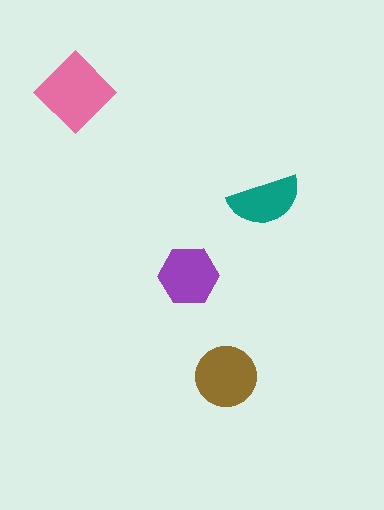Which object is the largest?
The pink diamond.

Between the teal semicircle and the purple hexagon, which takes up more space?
The purple hexagon.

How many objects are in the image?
There are 4 objects in the image.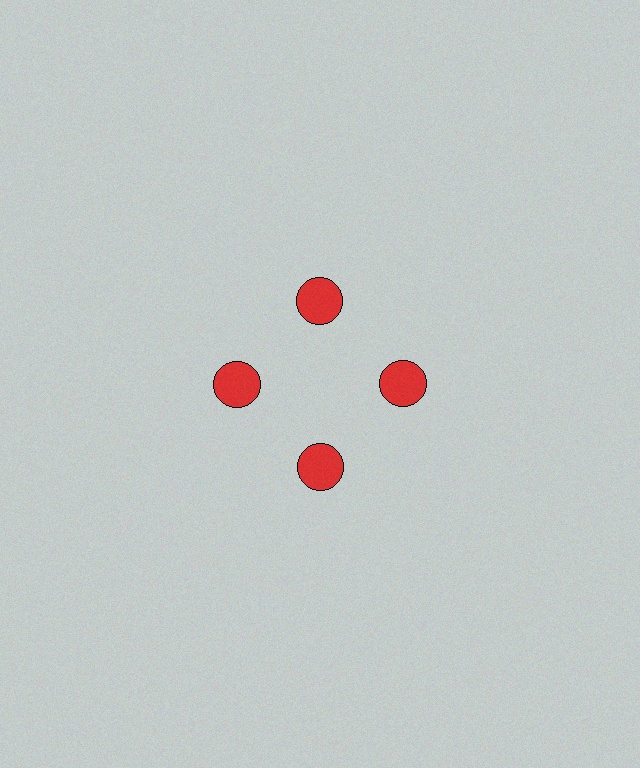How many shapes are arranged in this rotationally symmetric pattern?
There are 4 shapes, arranged in 4 groups of 1.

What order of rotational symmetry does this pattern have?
This pattern has 4-fold rotational symmetry.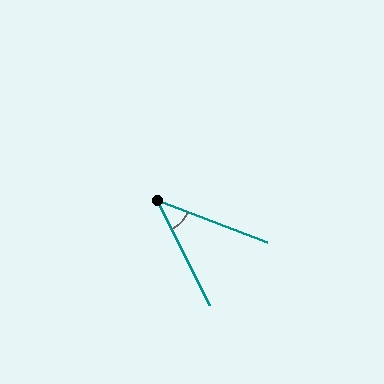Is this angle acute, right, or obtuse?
It is acute.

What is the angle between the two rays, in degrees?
Approximately 43 degrees.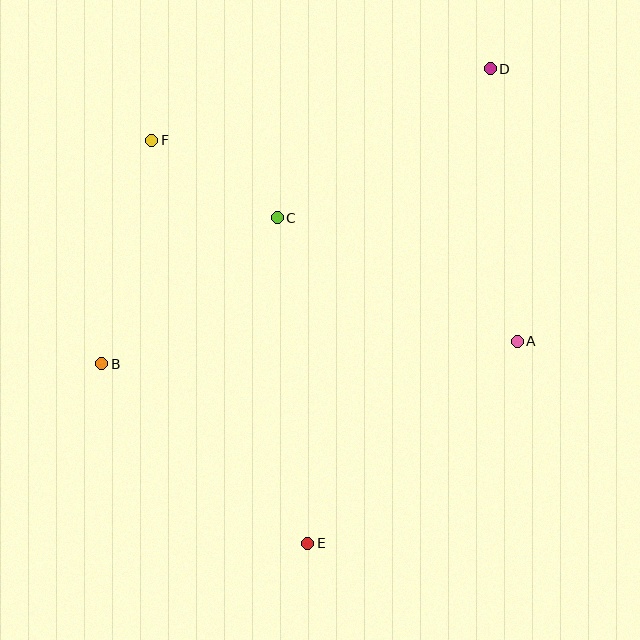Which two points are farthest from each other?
Points D and E are farthest from each other.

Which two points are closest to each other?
Points C and F are closest to each other.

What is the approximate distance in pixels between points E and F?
The distance between E and F is approximately 432 pixels.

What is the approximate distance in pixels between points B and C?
The distance between B and C is approximately 228 pixels.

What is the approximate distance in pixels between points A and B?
The distance between A and B is approximately 416 pixels.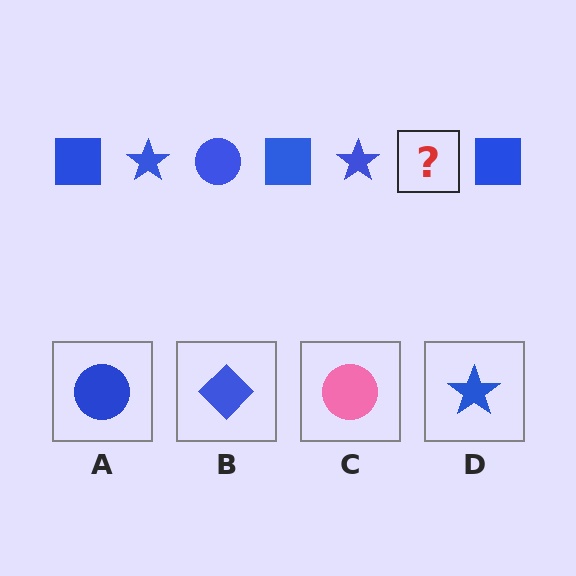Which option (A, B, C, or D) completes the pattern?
A.